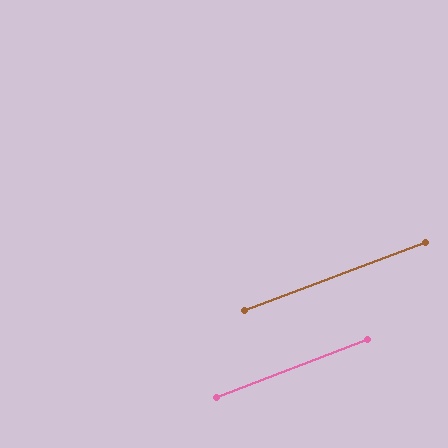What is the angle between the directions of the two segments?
Approximately 0 degrees.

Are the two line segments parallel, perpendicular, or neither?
Parallel — their directions differ by only 0.5°.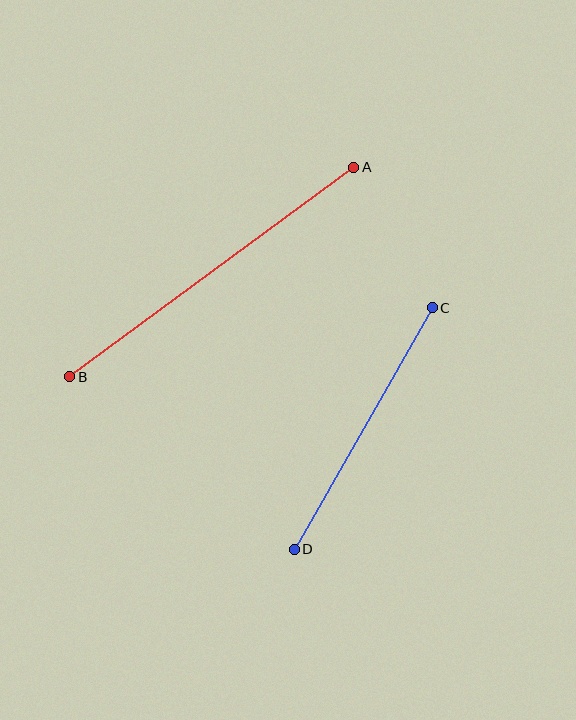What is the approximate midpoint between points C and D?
The midpoint is at approximately (363, 428) pixels.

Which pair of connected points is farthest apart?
Points A and B are farthest apart.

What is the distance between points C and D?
The distance is approximately 278 pixels.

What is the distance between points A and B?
The distance is approximately 353 pixels.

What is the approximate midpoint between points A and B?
The midpoint is at approximately (212, 272) pixels.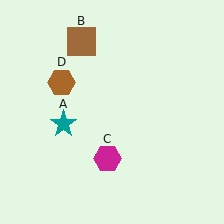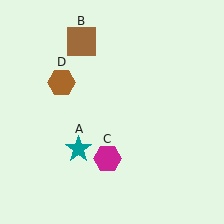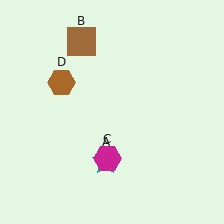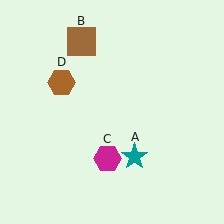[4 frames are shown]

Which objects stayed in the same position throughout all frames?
Brown square (object B) and magenta hexagon (object C) and brown hexagon (object D) remained stationary.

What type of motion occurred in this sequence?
The teal star (object A) rotated counterclockwise around the center of the scene.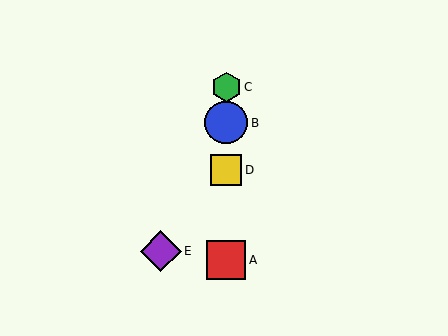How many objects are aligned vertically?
4 objects (A, B, C, D) are aligned vertically.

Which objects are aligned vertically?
Objects A, B, C, D are aligned vertically.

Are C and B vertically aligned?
Yes, both are at x≈226.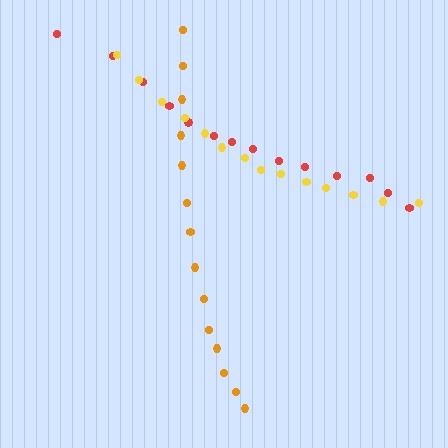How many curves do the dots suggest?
There are 3 distinct paths.